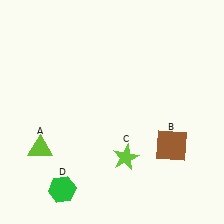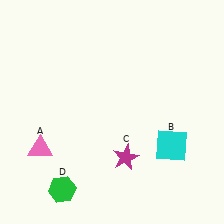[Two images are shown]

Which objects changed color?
A changed from lime to pink. B changed from brown to cyan. C changed from lime to magenta.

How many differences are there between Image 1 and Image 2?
There are 3 differences between the two images.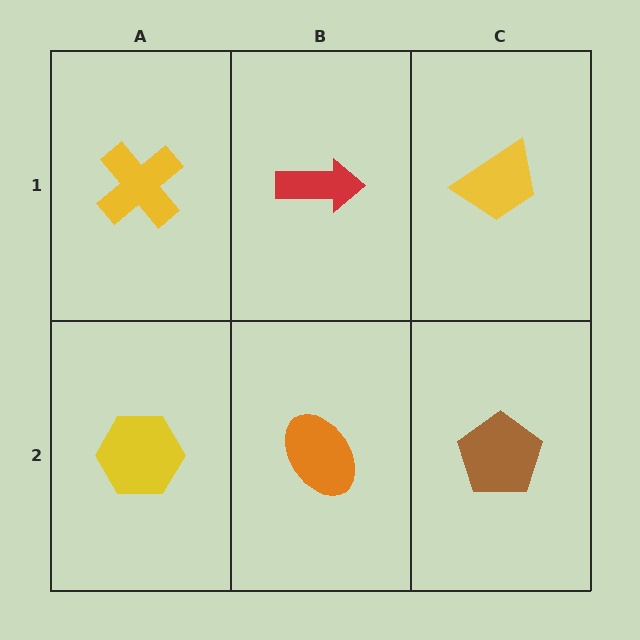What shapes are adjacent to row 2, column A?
A yellow cross (row 1, column A), an orange ellipse (row 2, column B).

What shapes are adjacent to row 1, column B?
An orange ellipse (row 2, column B), a yellow cross (row 1, column A), a yellow trapezoid (row 1, column C).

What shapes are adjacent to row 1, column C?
A brown pentagon (row 2, column C), a red arrow (row 1, column B).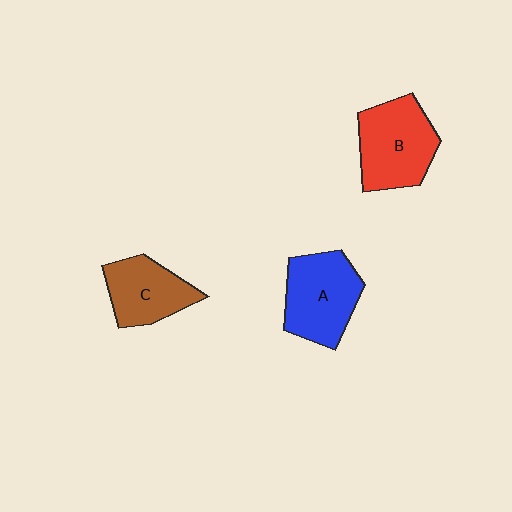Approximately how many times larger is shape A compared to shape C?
Approximately 1.2 times.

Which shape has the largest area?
Shape B (red).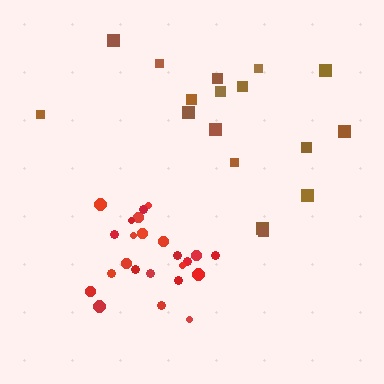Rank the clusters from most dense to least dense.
red, brown.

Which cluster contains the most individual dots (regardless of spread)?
Red (24).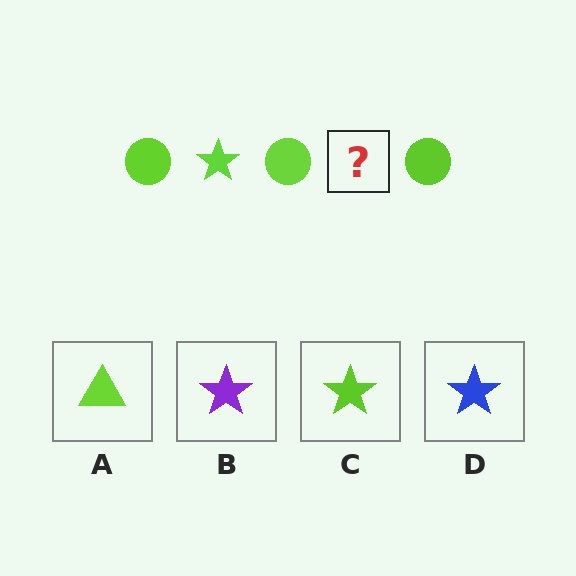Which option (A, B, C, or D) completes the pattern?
C.